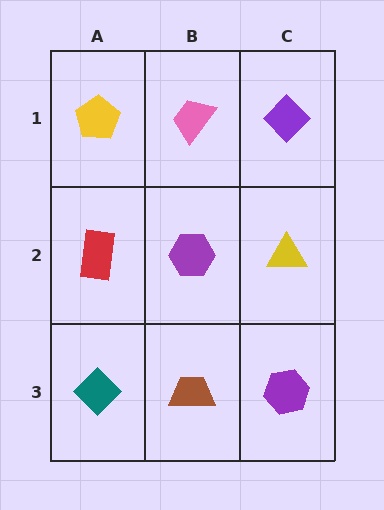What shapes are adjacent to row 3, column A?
A red rectangle (row 2, column A), a brown trapezoid (row 3, column B).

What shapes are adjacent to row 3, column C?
A yellow triangle (row 2, column C), a brown trapezoid (row 3, column B).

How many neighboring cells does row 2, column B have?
4.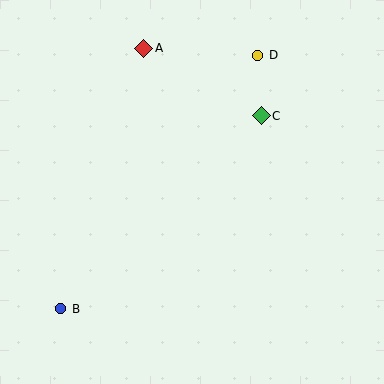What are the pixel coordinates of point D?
Point D is at (258, 55).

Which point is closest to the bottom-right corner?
Point C is closest to the bottom-right corner.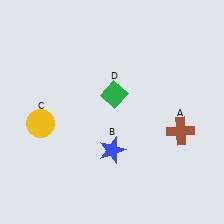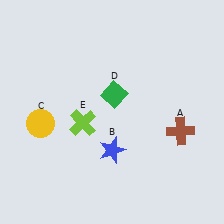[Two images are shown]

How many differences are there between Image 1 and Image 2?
There is 1 difference between the two images.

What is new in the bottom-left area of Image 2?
A lime cross (E) was added in the bottom-left area of Image 2.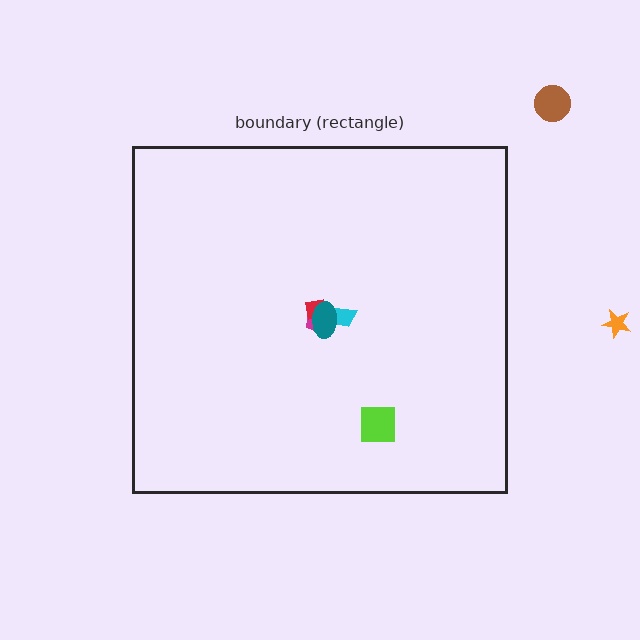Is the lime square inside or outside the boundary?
Inside.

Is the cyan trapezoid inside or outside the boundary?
Inside.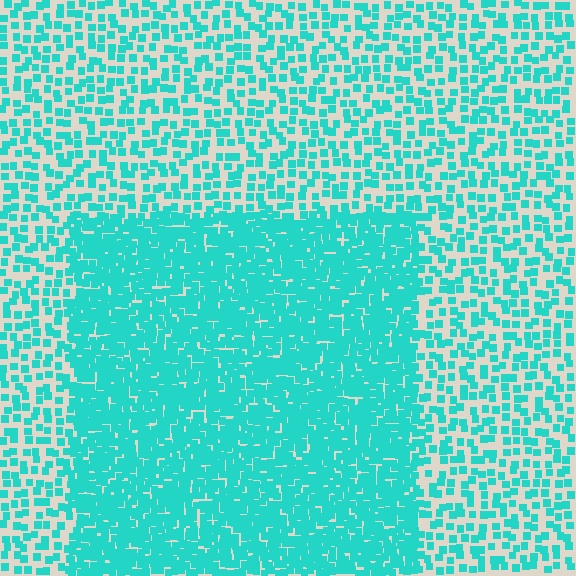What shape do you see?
I see a rectangle.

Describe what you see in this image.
The image contains small cyan elements arranged at two different densities. A rectangle-shaped region is visible where the elements are more densely packed than the surrounding area.